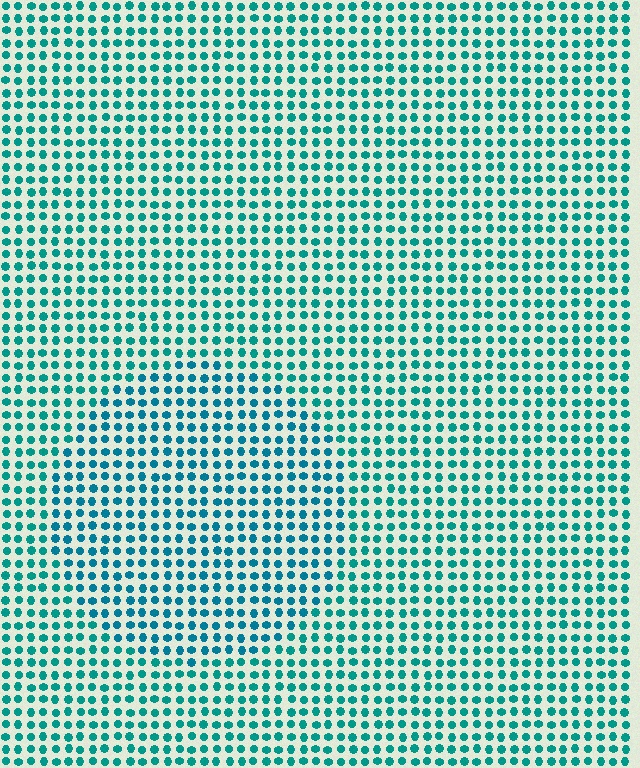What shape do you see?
I see a circle.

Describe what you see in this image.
The image is filled with small teal elements in a uniform arrangement. A circle-shaped region is visible where the elements are tinted to a slightly different hue, forming a subtle color boundary.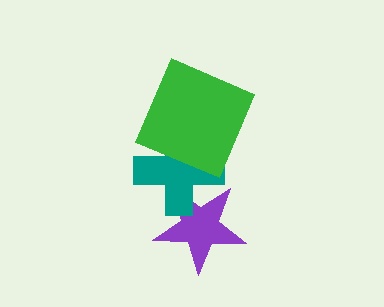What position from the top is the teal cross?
The teal cross is 2nd from the top.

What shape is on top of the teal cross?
The green square is on top of the teal cross.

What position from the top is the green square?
The green square is 1st from the top.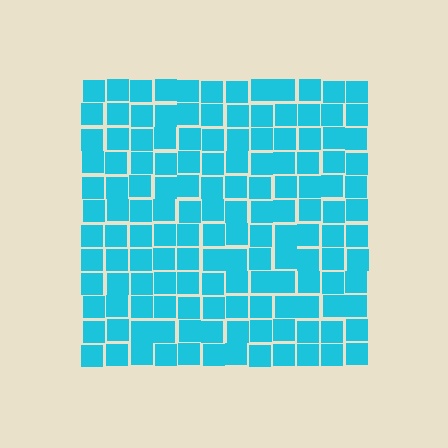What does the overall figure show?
The overall figure shows a square.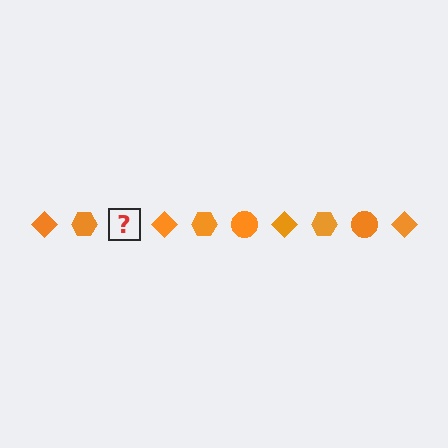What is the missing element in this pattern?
The missing element is an orange circle.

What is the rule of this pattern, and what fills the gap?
The rule is that the pattern cycles through diamond, hexagon, circle shapes in orange. The gap should be filled with an orange circle.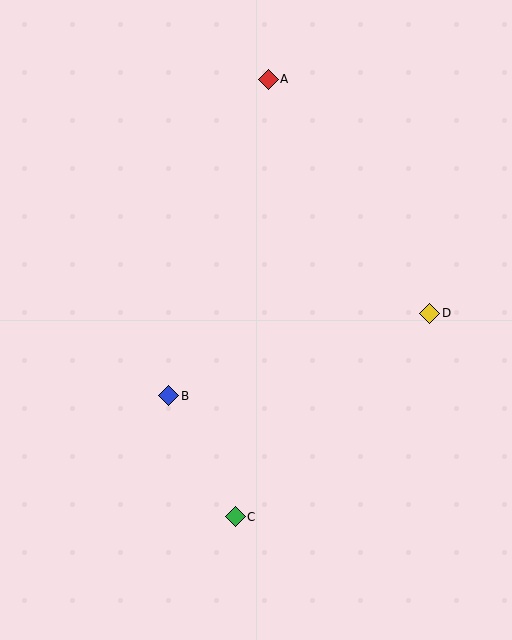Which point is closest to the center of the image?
Point B at (169, 396) is closest to the center.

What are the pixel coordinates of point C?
Point C is at (235, 517).